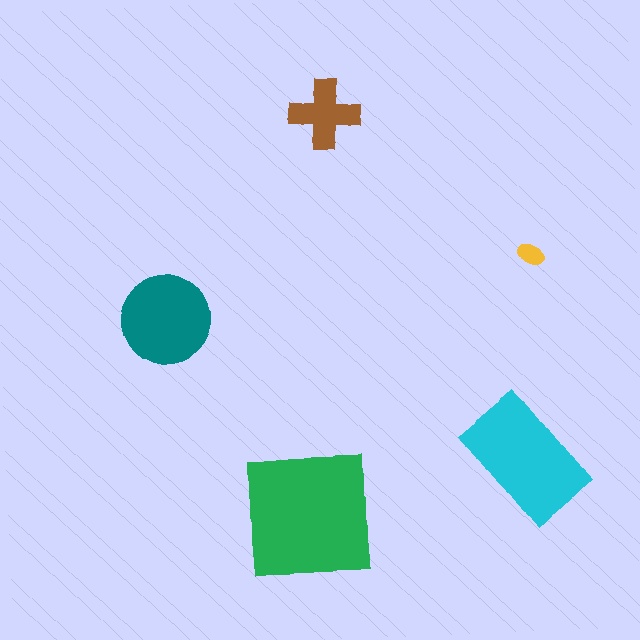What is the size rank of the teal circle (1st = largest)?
3rd.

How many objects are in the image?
There are 5 objects in the image.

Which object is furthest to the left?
The teal circle is leftmost.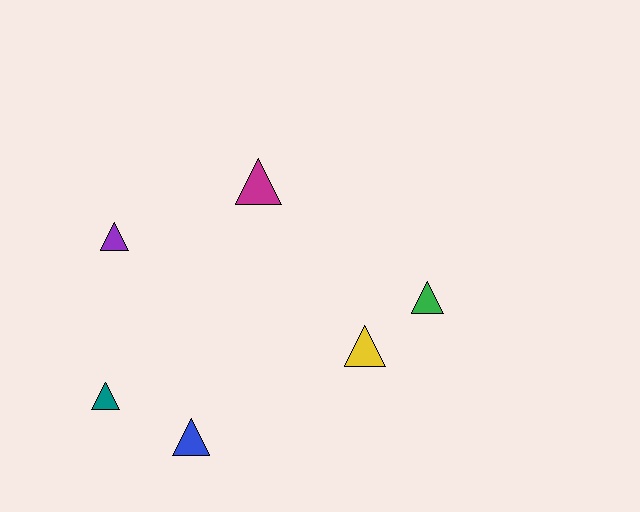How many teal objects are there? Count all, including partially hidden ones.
There is 1 teal object.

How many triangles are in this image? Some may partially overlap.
There are 6 triangles.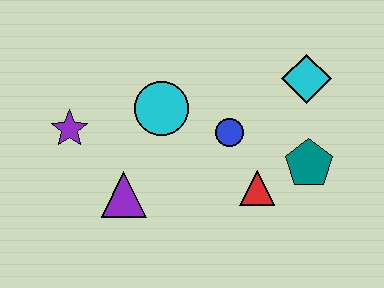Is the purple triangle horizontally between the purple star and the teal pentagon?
Yes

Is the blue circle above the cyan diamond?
No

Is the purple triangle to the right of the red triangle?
No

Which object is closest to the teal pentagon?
The red triangle is closest to the teal pentagon.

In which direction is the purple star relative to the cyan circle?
The purple star is to the left of the cyan circle.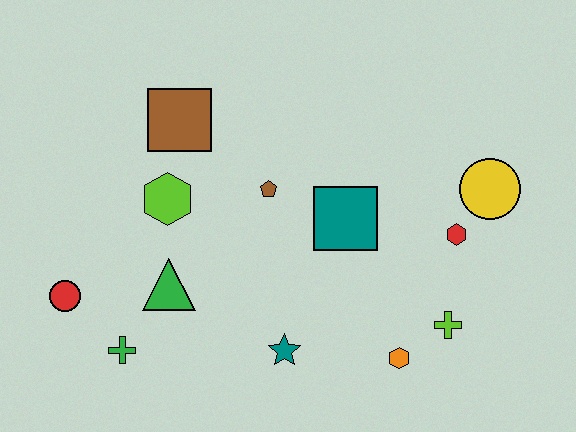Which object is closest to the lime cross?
The orange hexagon is closest to the lime cross.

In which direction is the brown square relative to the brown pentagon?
The brown square is to the left of the brown pentagon.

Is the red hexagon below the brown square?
Yes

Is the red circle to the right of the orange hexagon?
No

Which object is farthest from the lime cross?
The red circle is farthest from the lime cross.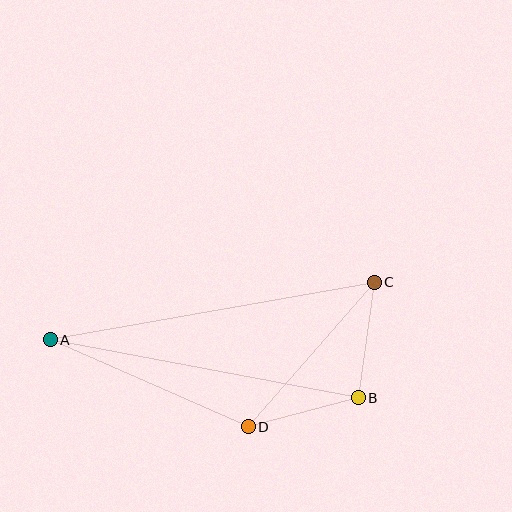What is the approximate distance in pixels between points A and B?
The distance between A and B is approximately 314 pixels.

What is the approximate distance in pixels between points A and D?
The distance between A and D is approximately 216 pixels.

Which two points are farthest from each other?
Points A and C are farthest from each other.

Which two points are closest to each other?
Points B and D are closest to each other.